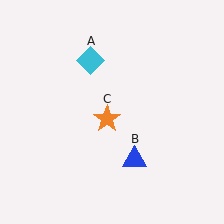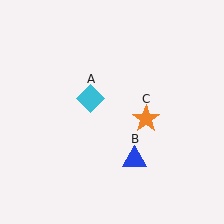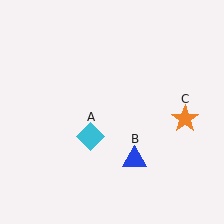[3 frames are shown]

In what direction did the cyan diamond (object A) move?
The cyan diamond (object A) moved down.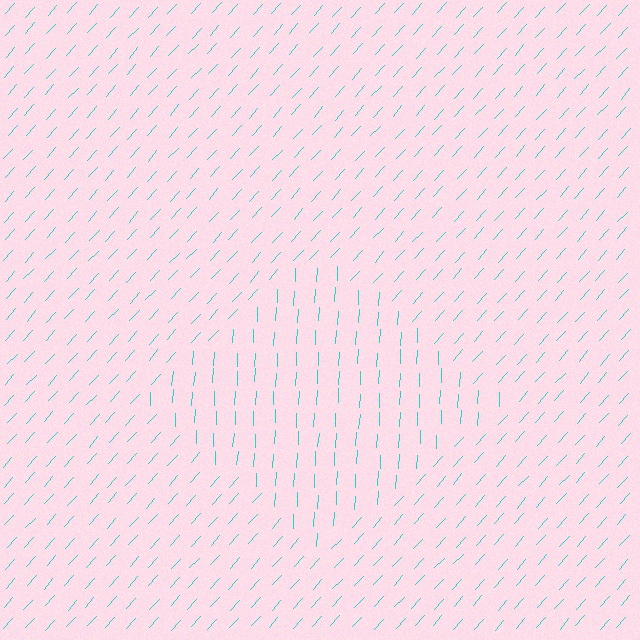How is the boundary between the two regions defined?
The boundary is defined purely by a change in line orientation (approximately 39 degrees difference). All lines are the same color and thickness.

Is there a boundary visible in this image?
Yes, there is a texture boundary formed by a change in line orientation.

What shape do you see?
I see a diamond.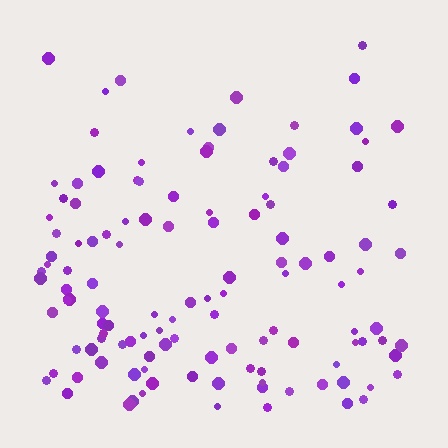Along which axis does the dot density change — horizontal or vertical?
Vertical.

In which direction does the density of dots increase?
From top to bottom, with the bottom side densest.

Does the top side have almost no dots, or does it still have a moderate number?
Still a moderate number, just noticeably fewer than the bottom.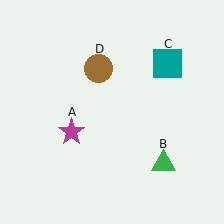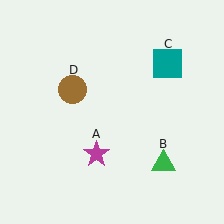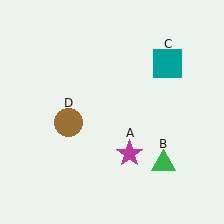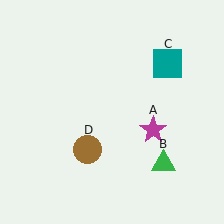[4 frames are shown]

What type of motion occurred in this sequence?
The magenta star (object A), brown circle (object D) rotated counterclockwise around the center of the scene.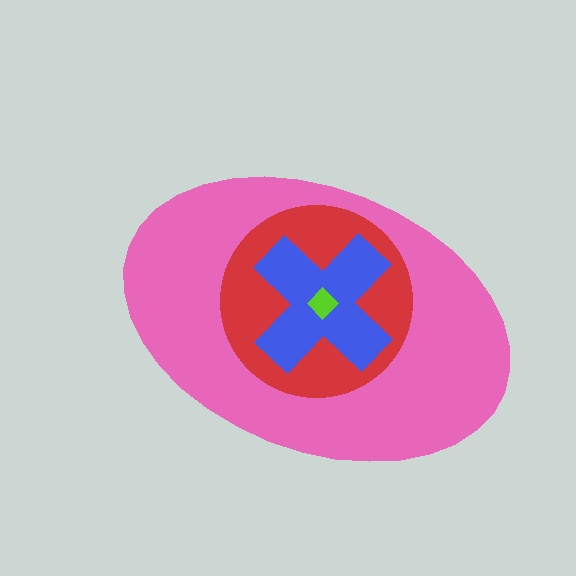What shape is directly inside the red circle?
The blue cross.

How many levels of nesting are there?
4.